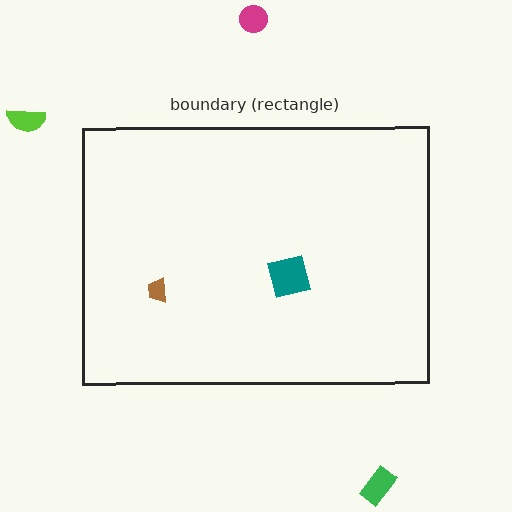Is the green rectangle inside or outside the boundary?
Outside.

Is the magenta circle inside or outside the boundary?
Outside.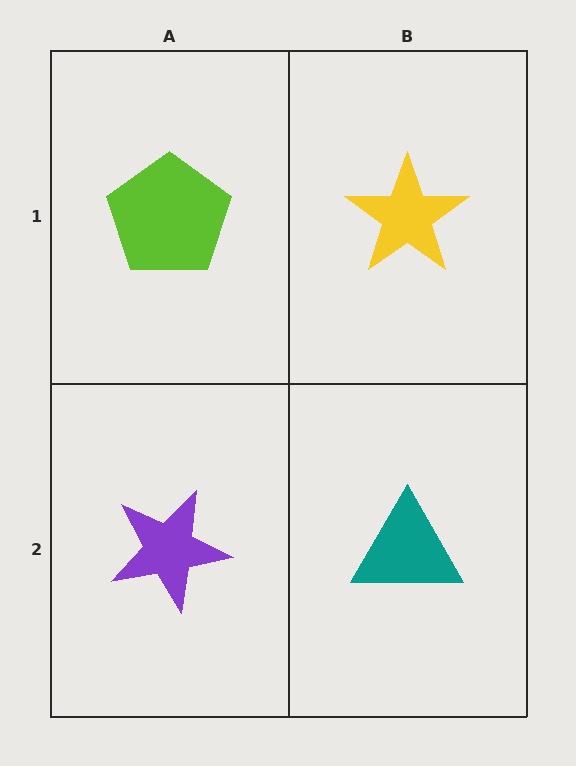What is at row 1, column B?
A yellow star.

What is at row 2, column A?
A purple star.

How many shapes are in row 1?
2 shapes.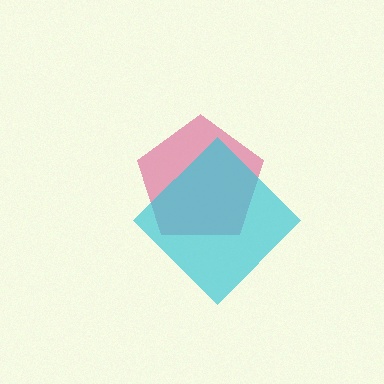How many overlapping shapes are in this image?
There are 2 overlapping shapes in the image.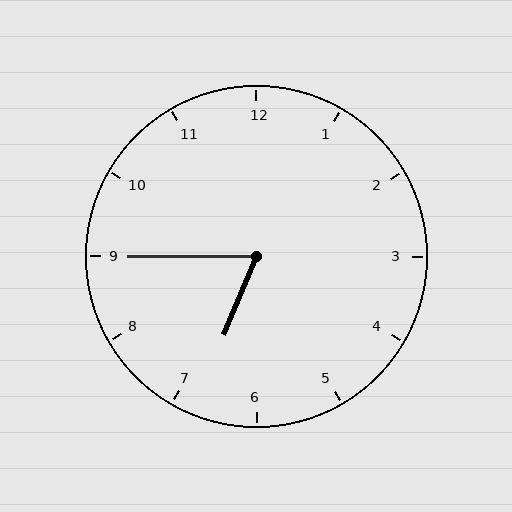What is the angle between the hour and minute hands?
Approximately 68 degrees.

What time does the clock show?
6:45.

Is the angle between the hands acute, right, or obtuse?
It is acute.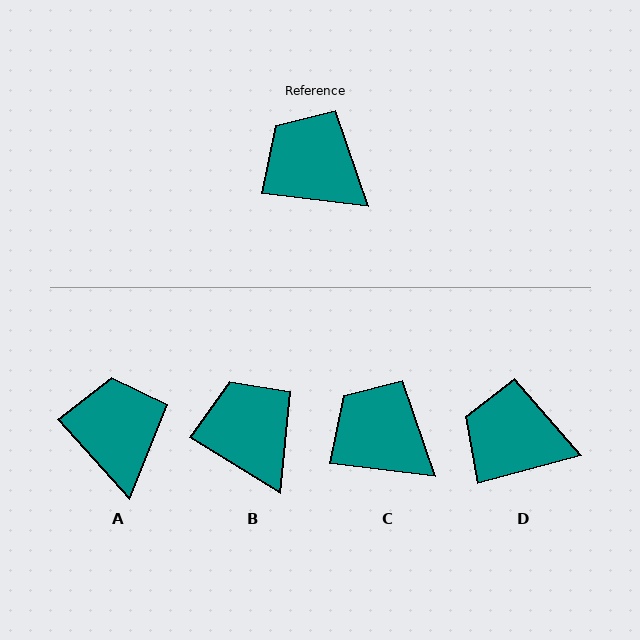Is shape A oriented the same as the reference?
No, it is off by about 41 degrees.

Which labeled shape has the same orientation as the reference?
C.